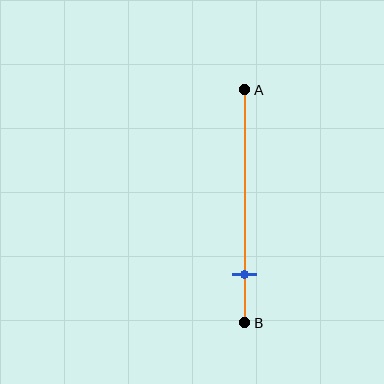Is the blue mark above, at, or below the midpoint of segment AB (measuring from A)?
The blue mark is below the midpoint of segment AB.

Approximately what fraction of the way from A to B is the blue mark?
The blue mark is approximately 80% of the way from A to B.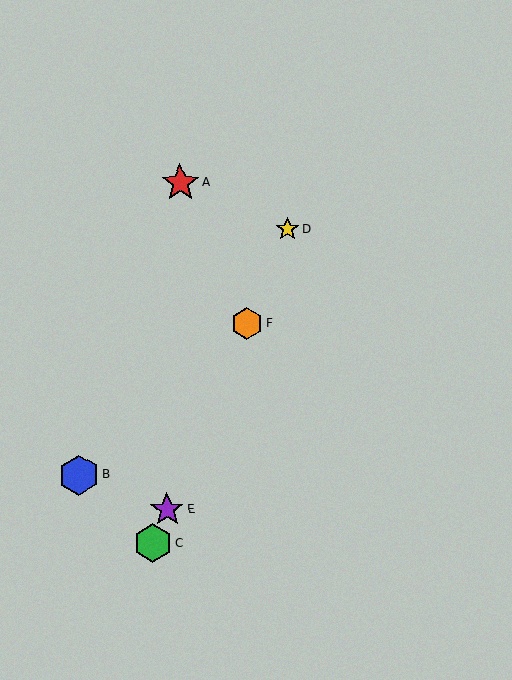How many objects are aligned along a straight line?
4 objects (C, D, E, F) are aligned along a straight line.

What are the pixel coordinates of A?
Object A is at (180, 182).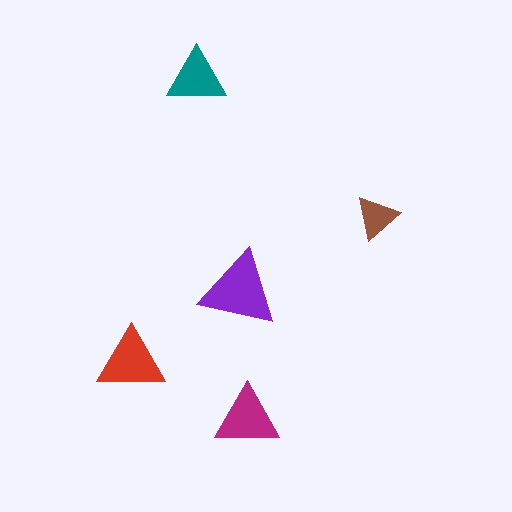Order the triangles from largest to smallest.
the purple one, the red one, the magenta one, the teal one, the brown one.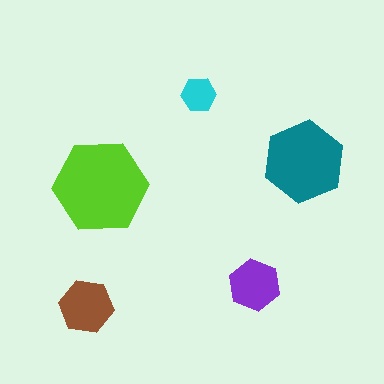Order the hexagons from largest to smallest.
the lime one, the teal one, the brown one, the purple one, the cyan one.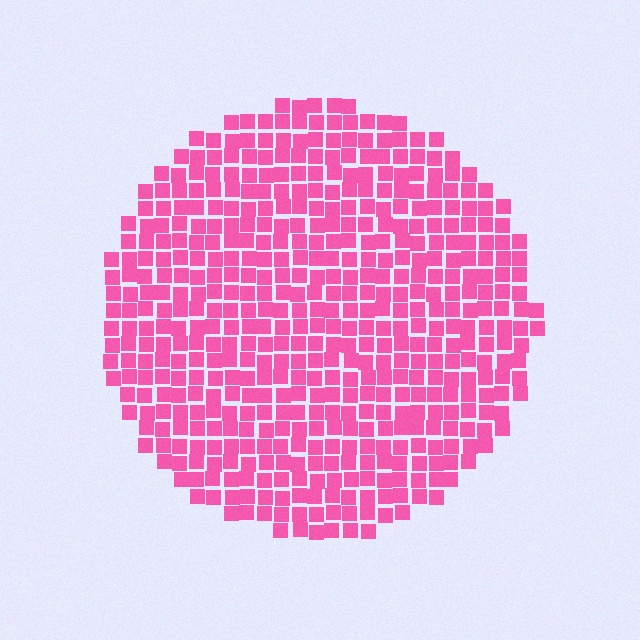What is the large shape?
The large shape is a circle.